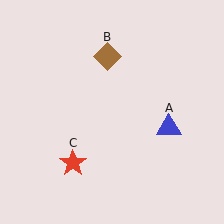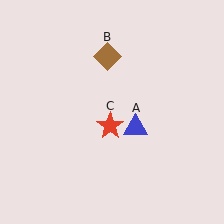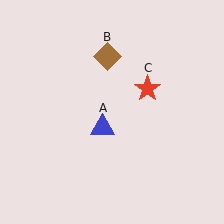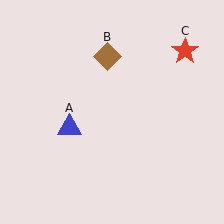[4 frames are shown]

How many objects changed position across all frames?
2 objects changed position: blue triangle (object A), red star (object C).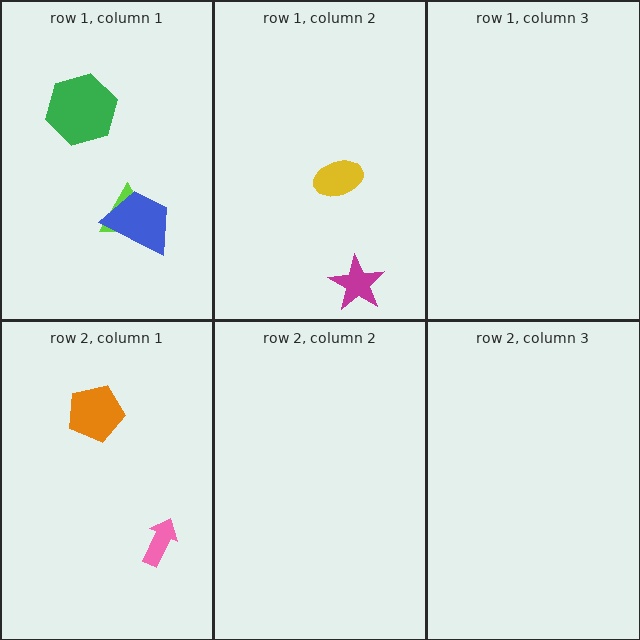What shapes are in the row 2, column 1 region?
The orange pentagon, the pink arrow.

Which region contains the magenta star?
The row 1, column 2 region.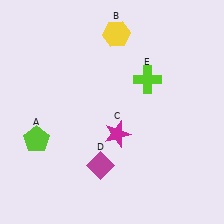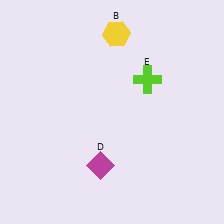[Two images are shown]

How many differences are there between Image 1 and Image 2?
There are 2 differences between the two images.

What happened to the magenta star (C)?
The magenta star (C) was removed in Image 2. It was in the bottom-right area of Image 1.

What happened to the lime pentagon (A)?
The lime pentagon (A) was removed in Image 2. It was in the bottom-left area of Image 1.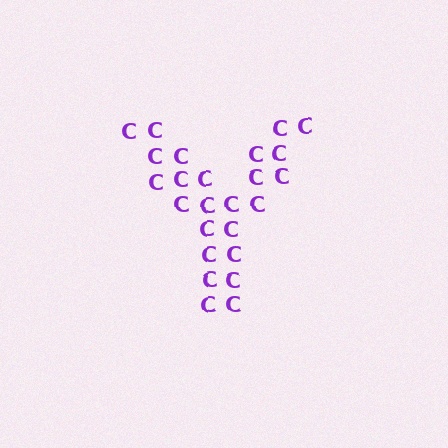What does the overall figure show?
The overall figure shows the letter Y.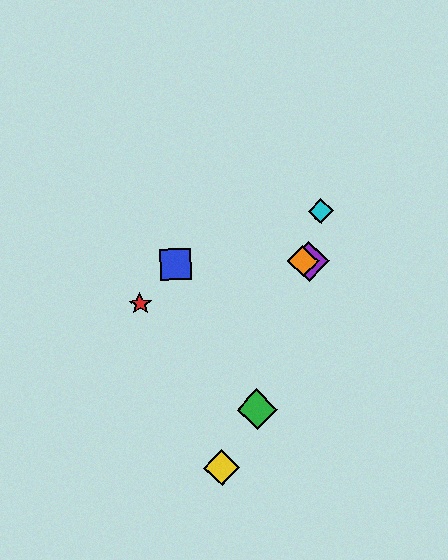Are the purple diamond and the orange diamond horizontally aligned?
Yes, both are at y≈261.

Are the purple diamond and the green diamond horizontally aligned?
No, the purple diamond is at y≈261 and the green diamond is at y≈409.